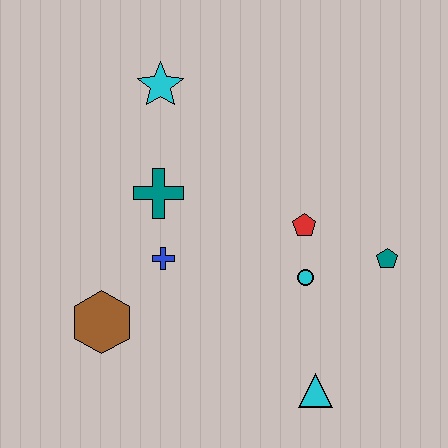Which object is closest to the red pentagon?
The cyan circle is closest to the red pentagon.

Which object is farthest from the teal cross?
The cyan triangle is farthest from the teal cross.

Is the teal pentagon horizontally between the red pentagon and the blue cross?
No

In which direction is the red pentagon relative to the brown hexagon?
The red pentagon is to the right of the brown hexagon.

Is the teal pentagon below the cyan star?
Yes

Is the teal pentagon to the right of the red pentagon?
Yes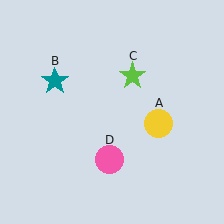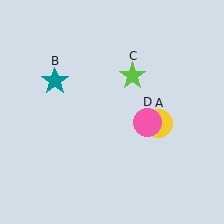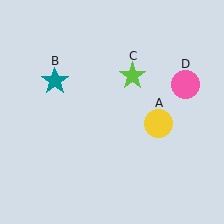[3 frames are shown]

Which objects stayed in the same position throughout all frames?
Yellow circle (object A) and teal star (object B) and lime star (object C) remained stationary.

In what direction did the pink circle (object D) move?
The pink circle (object D) moved up and to the right.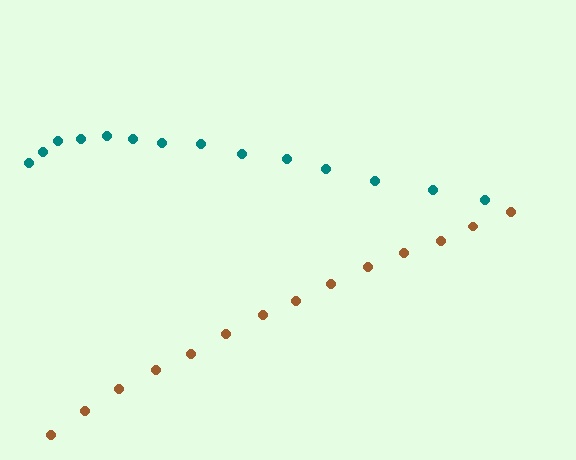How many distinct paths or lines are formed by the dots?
There are 2 distinct paths.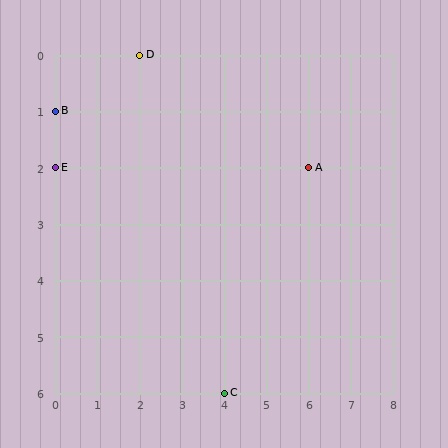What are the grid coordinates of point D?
Point D is at grid coordinates (2, 0).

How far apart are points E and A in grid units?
Points E and A are 6 columns apart.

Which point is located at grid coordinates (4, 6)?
Point C is at (4, 6).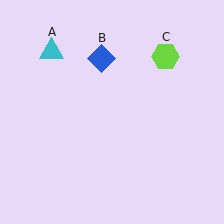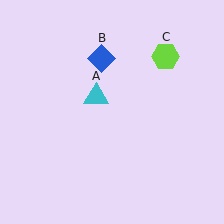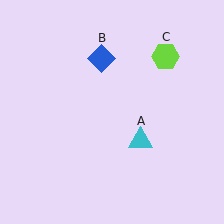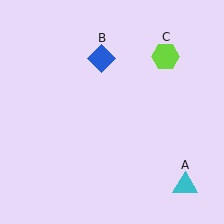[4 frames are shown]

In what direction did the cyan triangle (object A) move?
The cyan triangle (object A) moved down and to the right.